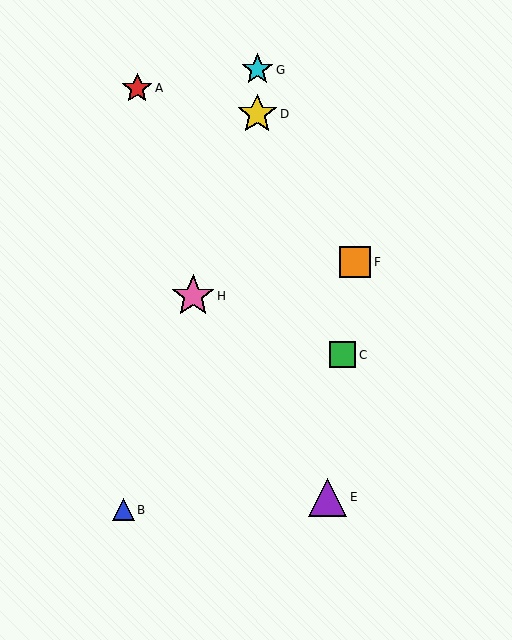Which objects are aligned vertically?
Objects D, G are aligned vertically.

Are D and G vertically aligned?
Yes, both are at x≈257.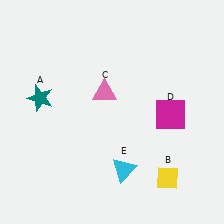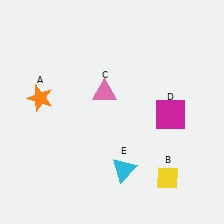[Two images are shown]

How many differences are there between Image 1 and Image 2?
There is 1 difference between the two images.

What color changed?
The star (A) changed from teal in Image 1 to orange in Image 2.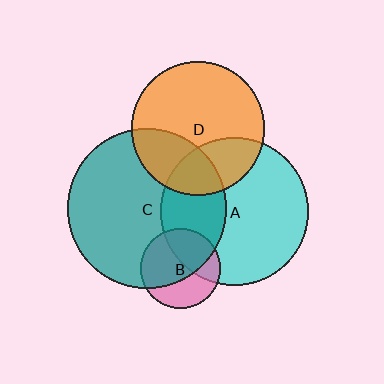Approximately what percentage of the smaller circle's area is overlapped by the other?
Approximately 60%.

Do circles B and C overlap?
Yes.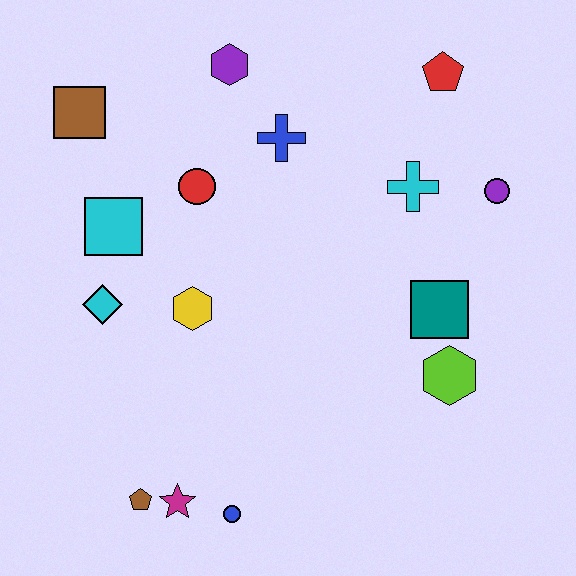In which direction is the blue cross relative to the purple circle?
The blue cross is to the left of the purple circle.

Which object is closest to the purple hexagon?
The blue cross is closest to the purple hexagon.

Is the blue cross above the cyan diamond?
Yes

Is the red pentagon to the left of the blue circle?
No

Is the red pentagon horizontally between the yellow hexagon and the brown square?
No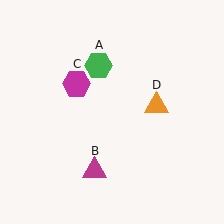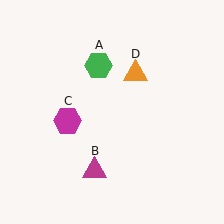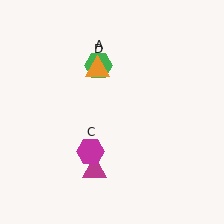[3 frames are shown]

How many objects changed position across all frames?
2 objects changed position: magenta hexagon (object C), orange triangle (object D).